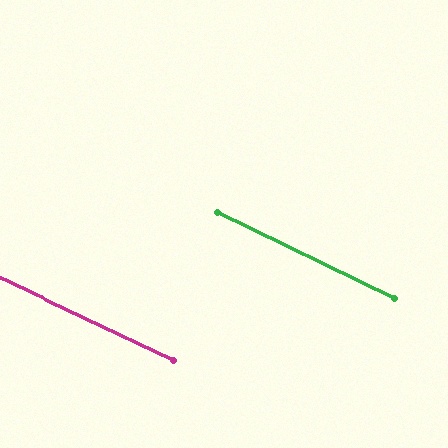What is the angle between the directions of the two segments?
Approximately 1 degree.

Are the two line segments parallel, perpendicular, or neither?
Parallel — their directions differ by only 0.8°.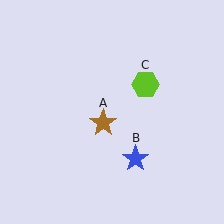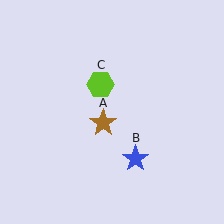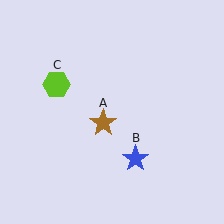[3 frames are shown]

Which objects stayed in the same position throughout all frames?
Brown star (object A) and blue star (object B) remained stationary.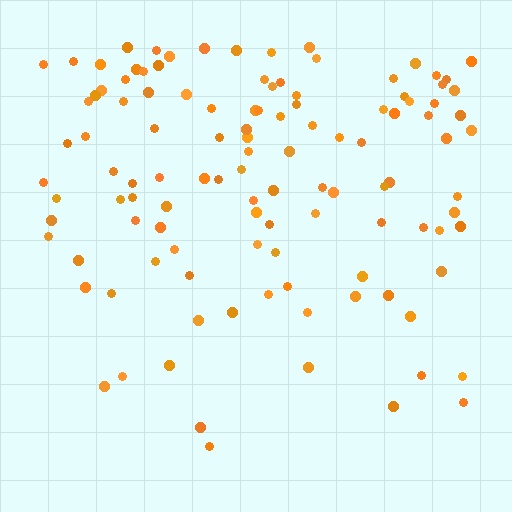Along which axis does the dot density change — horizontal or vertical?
Vertical.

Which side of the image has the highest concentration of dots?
The top.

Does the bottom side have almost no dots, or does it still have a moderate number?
Still a moderate number, just noticeably fewer than the top.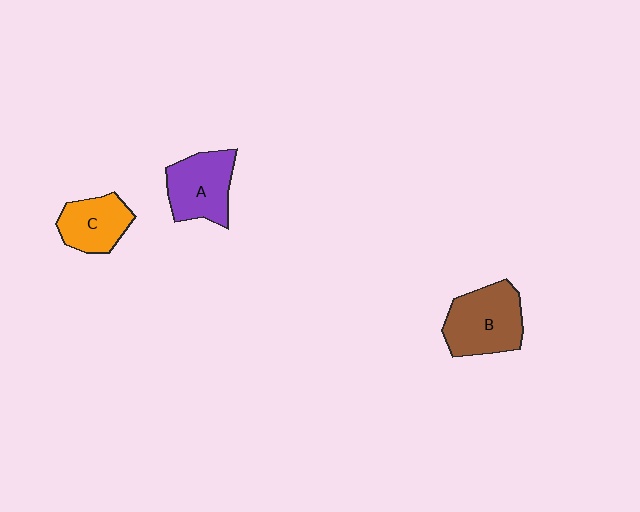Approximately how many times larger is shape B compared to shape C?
Approximately 1.4 times.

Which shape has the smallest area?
Shape C (orange).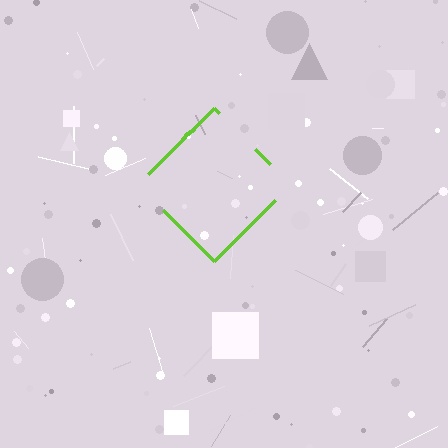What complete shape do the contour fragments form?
The contour fragments form a diamond.